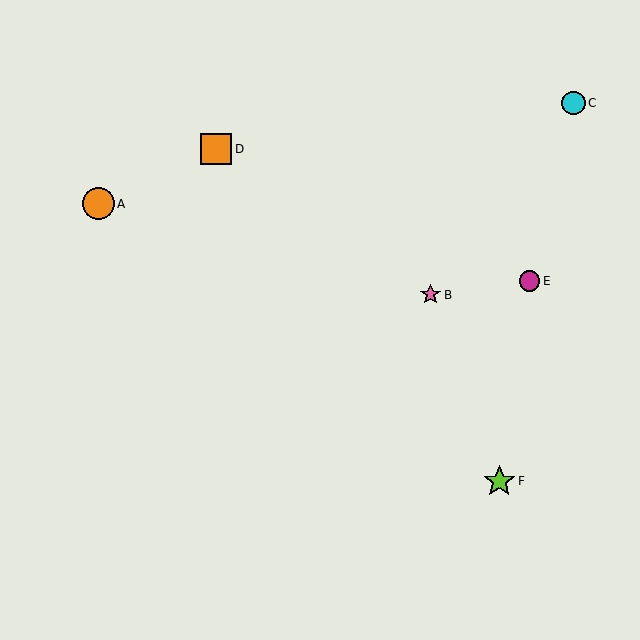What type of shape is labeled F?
Shape F is a lime star.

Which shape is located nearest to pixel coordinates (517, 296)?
The magenta circle (labeled E) at (529, 281) is nearest to that location.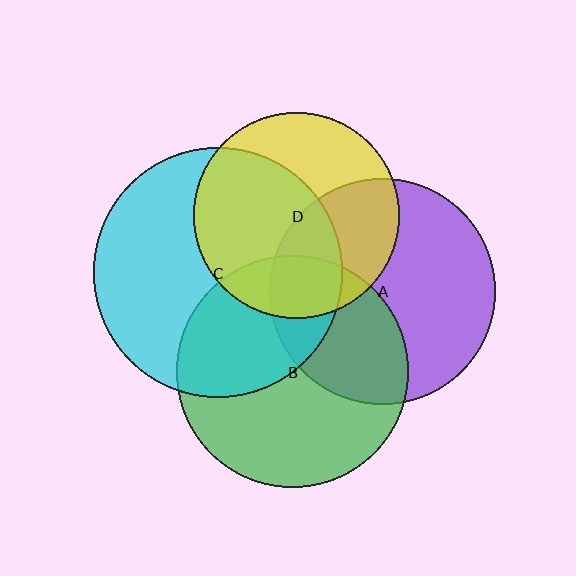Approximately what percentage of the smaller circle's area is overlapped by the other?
Approximately 40%.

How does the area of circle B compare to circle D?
Approximately 1.3 times.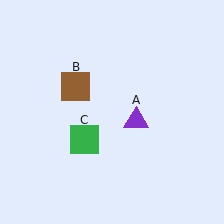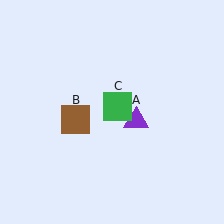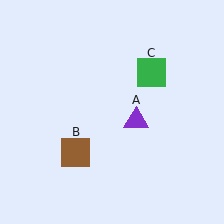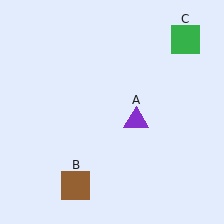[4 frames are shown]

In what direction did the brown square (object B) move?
The brown square (object B) moved down.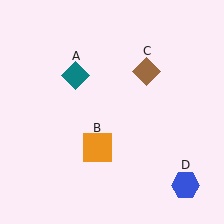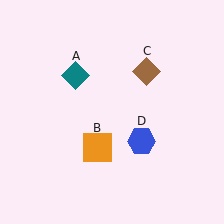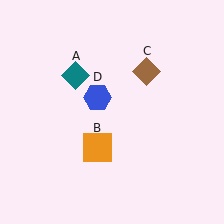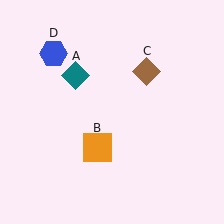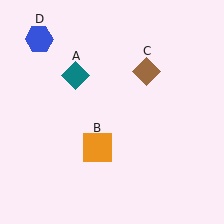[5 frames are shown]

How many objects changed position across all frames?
1 object changed position: blue hexagon (object D).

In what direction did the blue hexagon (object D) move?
The blue hexagon (object D) moved up and to the left.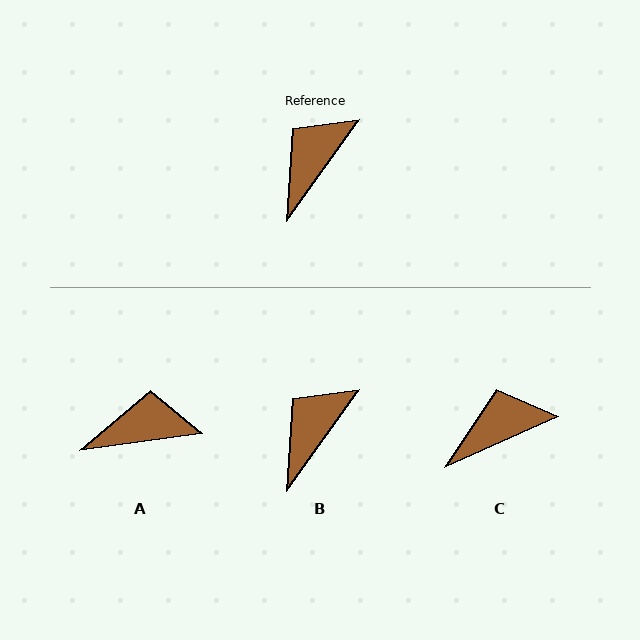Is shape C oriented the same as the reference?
No, it is off by about 30 degrees.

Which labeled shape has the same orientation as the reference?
B.